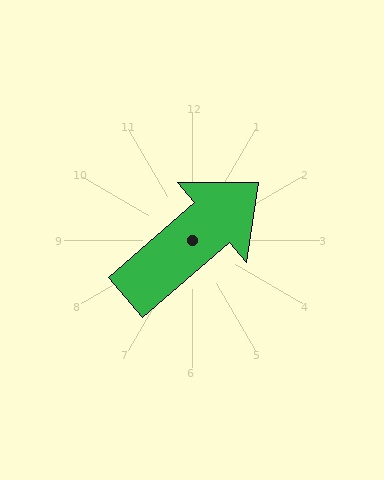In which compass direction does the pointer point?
Northeast.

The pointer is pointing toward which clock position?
Roughly 2 o'clock.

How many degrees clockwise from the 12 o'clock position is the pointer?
Approximately 49 degrees.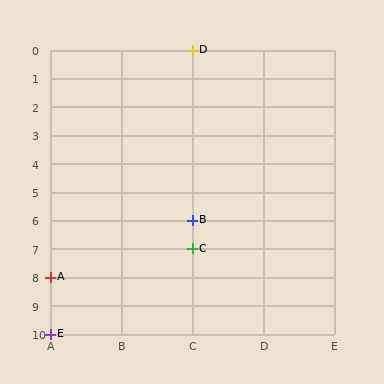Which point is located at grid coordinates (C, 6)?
Point B is at (C, 6).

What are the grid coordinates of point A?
Point A is at grid coordinates (A, 8).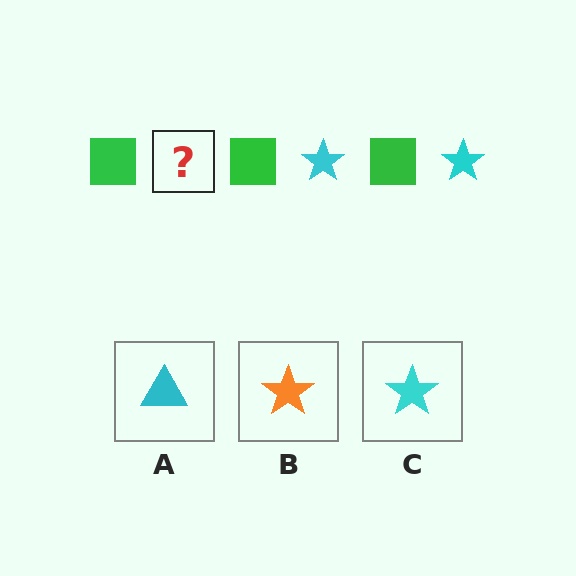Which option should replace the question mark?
Option C.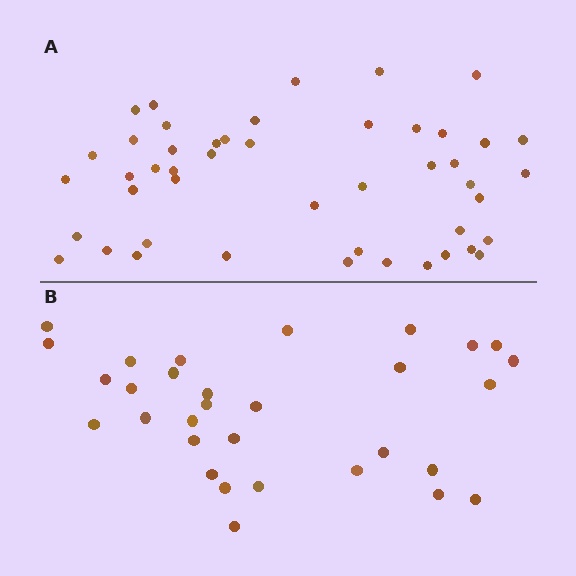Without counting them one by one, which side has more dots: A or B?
Region A (the top region) has more dots.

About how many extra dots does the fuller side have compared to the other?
Region A has approximately 15 more dots than region B.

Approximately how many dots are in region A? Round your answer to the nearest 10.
About 50 dots. (The exact count is 47, which rounds to 50.)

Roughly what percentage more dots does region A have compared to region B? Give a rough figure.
About 50% more.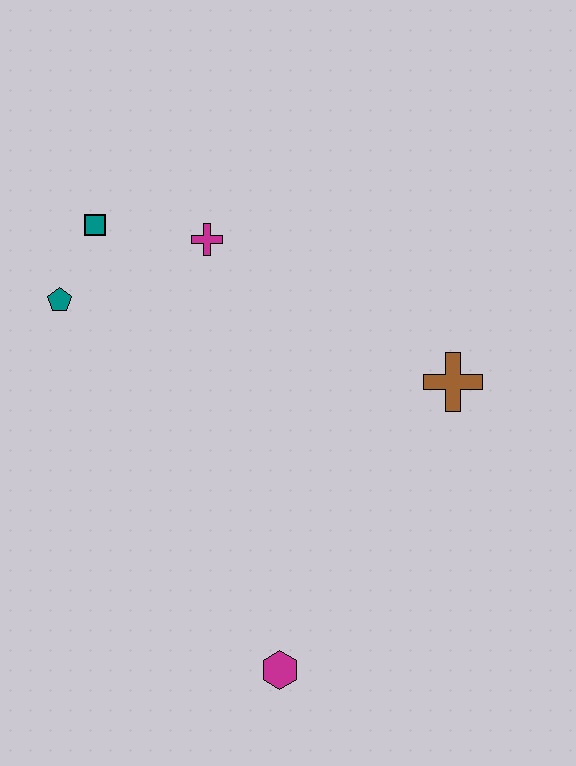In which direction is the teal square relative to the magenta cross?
The teal square is to the left of the magenta cross.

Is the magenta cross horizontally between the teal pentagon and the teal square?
No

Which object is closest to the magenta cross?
The teal square is closest to the magenta cross.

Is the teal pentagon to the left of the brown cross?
Yes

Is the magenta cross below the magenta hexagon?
No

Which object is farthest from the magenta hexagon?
The teal square is farthest from the magenta hexagon.